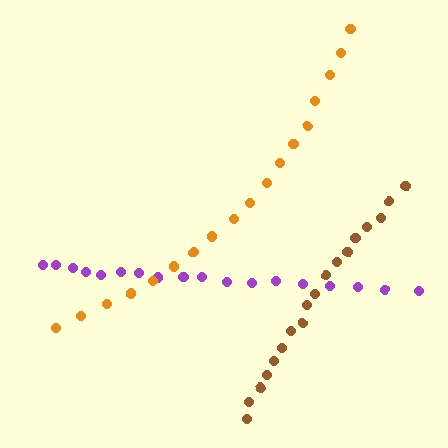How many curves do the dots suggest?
There are 3 distinct paths.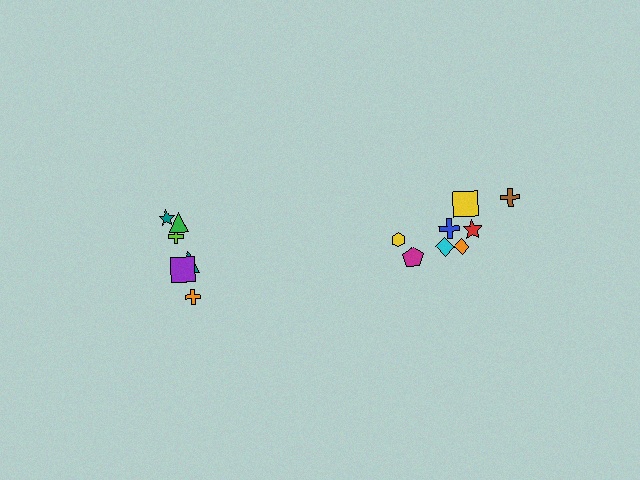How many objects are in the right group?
There are 8 objects.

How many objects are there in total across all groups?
There are 14 objects.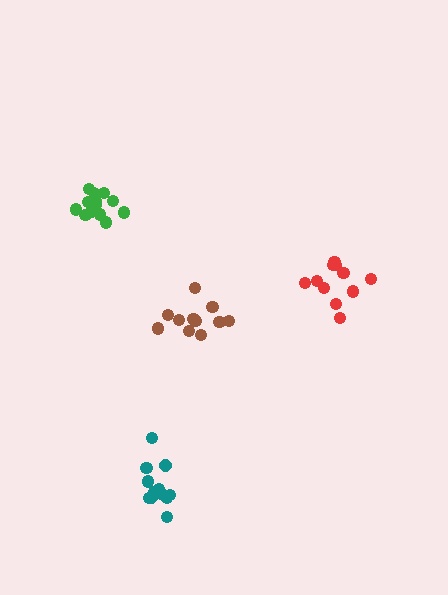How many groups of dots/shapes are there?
There are 4 groups.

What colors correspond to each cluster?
The clusters are colored: brown, green, teal, red.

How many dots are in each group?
Group 1: 11 dots, Group 2: 16 dots, Group 3: 13 dots, Group 4: 11 dots (51 total).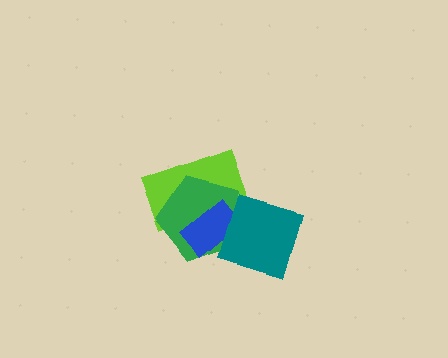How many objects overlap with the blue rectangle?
3 objects overlap with the blue rectangle.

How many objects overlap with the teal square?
2 objects overlap with the teal square.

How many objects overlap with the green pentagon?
3 objects overlap with the green pentagon.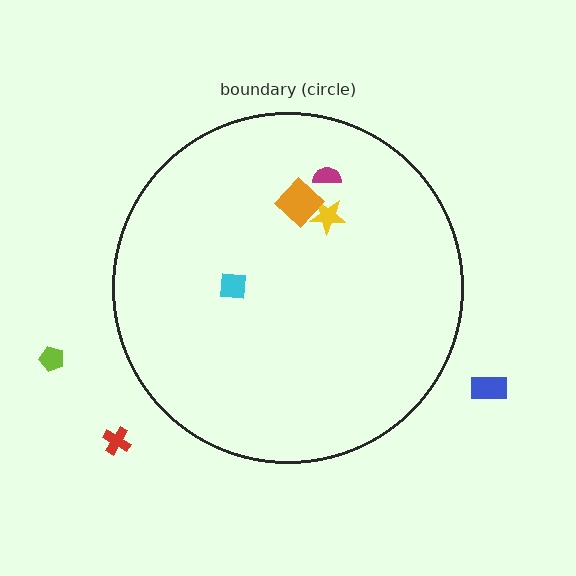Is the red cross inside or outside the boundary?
Outside.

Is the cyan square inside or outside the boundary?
Inside.